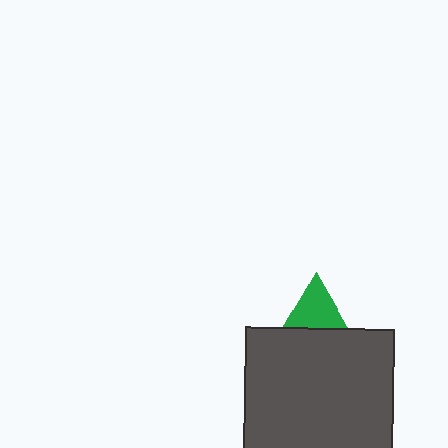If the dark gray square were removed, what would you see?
You would see the complete green triangle.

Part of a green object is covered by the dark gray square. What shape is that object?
It is a triangle.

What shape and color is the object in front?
The object in front is a dark gray square.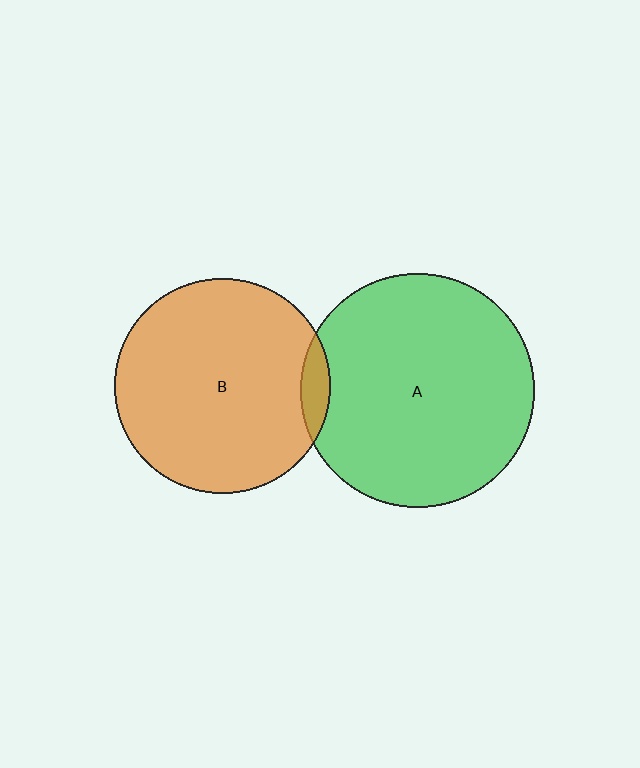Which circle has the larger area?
Circle A (green).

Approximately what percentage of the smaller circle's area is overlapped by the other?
Approximately 5%.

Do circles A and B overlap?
Yes.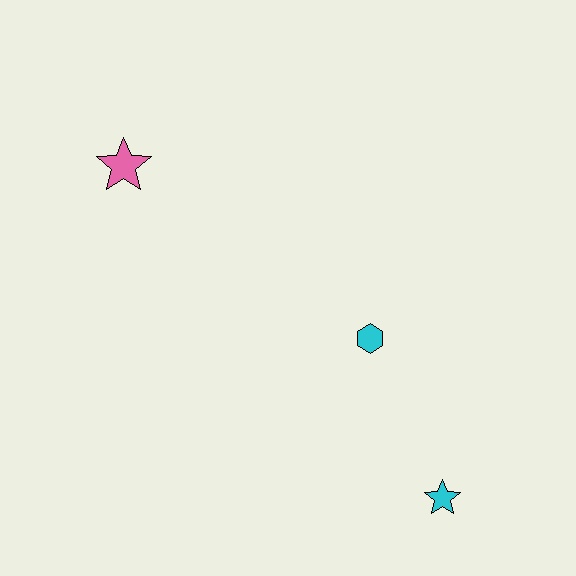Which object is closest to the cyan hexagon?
The cyan star is closest to the cyan hexagon.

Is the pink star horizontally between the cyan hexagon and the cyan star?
No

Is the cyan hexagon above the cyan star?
Yes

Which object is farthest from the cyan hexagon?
The pink star is farthest from the cyan hexagon.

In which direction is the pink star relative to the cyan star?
The pink star is above the cyan star.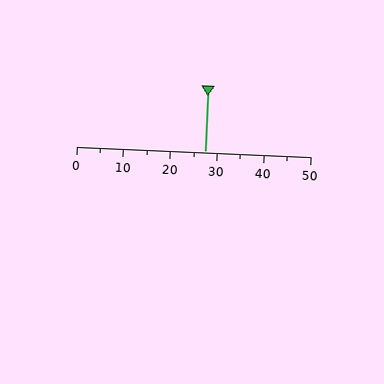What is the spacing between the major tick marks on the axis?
The major ticks are spaced 10 apart.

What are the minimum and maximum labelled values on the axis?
The axis runs from 0 to 50.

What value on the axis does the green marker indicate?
The marker indicates approximately 27.5.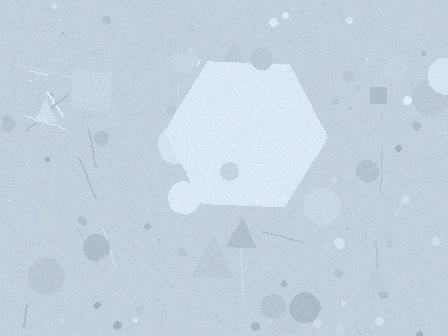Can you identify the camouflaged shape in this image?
The camouflaged shape is a hexagon.